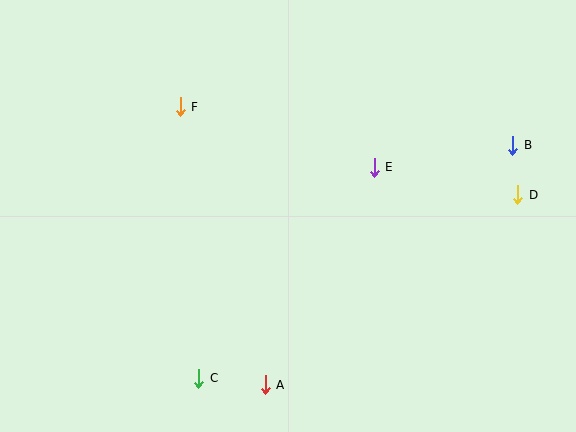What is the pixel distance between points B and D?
The distance between B and D is 50 pixels.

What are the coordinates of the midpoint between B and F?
The midpoint between B and F is at (347, 126).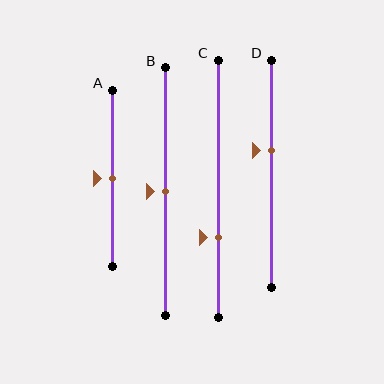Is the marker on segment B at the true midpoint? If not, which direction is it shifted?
Yes, the marker on segment B is at the true midpoint.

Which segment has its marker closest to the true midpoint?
Segment A has its marker closest to the true midpoint.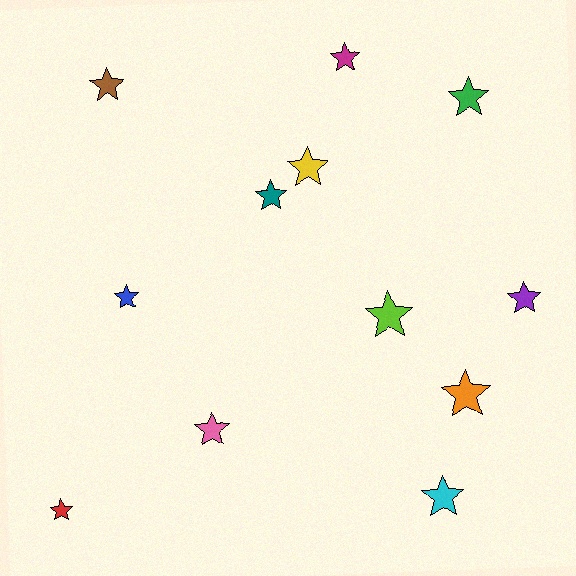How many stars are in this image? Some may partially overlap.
There are 12 stars.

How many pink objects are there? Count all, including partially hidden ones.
There is 1 pink object.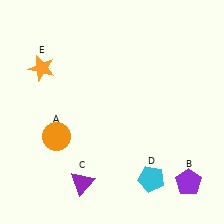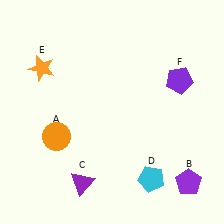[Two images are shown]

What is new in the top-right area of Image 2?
A purple pentagon (F) was added in the top-right area of Image 2.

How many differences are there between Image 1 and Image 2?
There is 1 difference between the two images.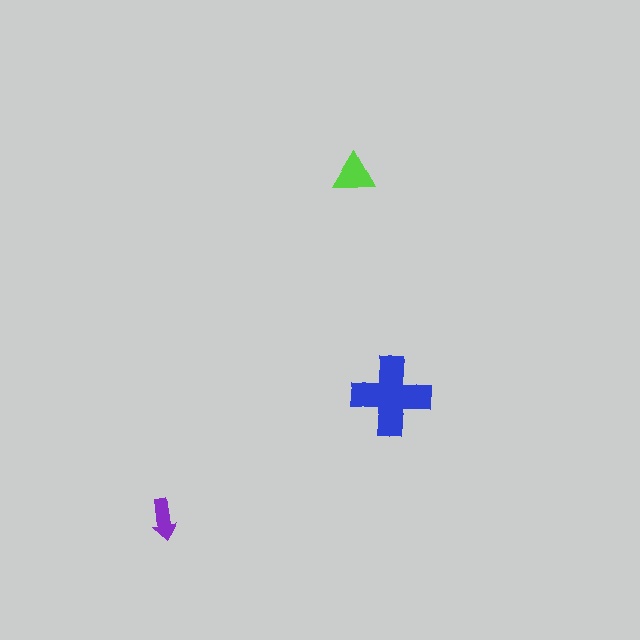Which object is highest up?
The lime triangle is topmost.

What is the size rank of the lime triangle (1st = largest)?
2nd.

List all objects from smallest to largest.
The purple arrow, the lime triangle, the blue cross.